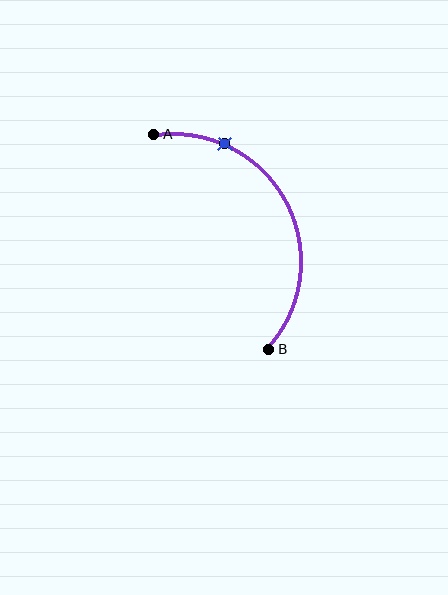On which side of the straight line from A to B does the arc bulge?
The arc bulges to the right of the straight line connecting A and B.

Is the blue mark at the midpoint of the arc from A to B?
No. The blue mark lies on the arc but is closer to endpoint A. The arc midpoint would be at the point on the curve equidistant along the arc from both A and B.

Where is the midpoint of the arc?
The arc midpoint is the point on the curve farthest from the straight line joining A and B. It sits to the right of that line.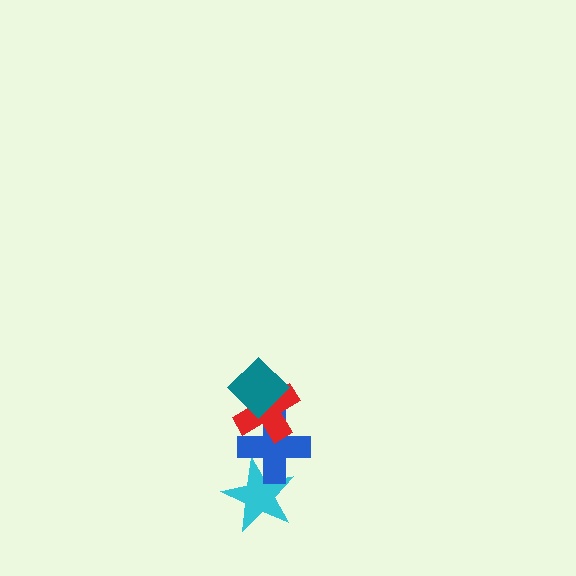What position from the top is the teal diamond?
The teal diamond is 1st from the top.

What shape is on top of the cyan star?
The blue cross is on top of the cyan star.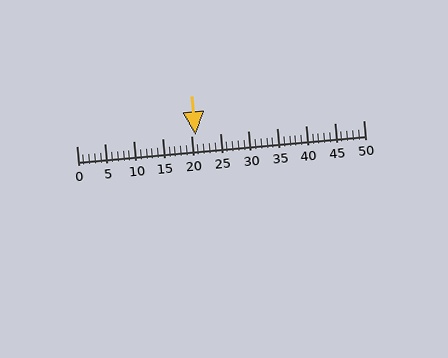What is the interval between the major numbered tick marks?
The major tick marks are spaced 5 units apart.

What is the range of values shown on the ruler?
The ruler shows values from 0 to 50.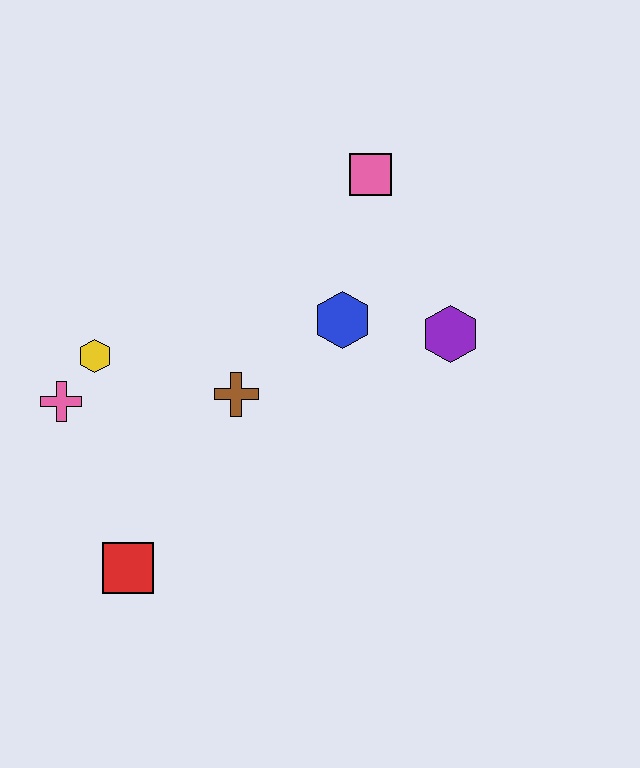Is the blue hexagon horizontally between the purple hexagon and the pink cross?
Yes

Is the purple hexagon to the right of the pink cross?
Yes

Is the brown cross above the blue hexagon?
No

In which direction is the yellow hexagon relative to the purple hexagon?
The yellow hexagon is to the left of the purple hexagon.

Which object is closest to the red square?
The pink cross is closest to the red square.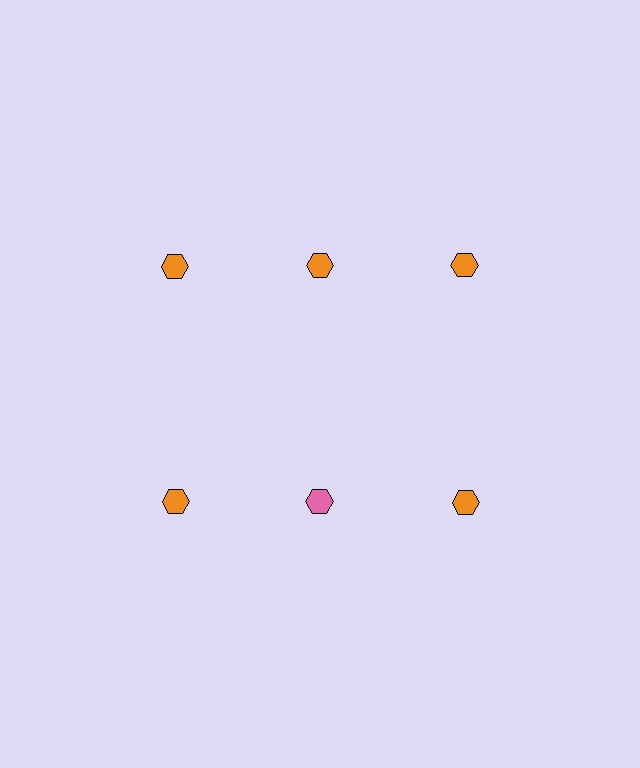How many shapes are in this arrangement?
There are 6 shapes arranged in a grid pattern.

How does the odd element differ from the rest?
It has a different color: pink instead of orange.